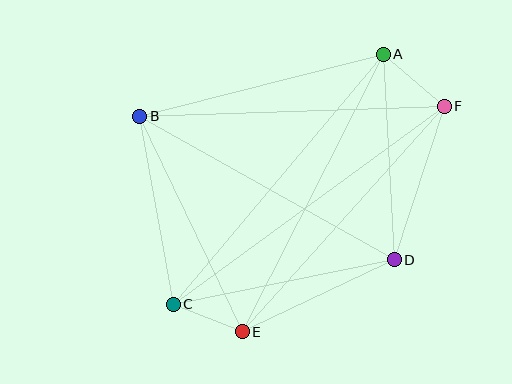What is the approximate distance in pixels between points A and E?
The distance between A and E is approximately 311 pixels.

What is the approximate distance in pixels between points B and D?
The distance between B and D is approximately 292 pixels.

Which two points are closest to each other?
Points C and E are closest to each other.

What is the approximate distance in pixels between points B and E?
The distance between B and E is approximately 238 pixels.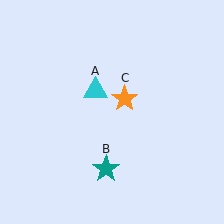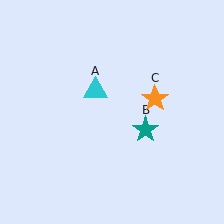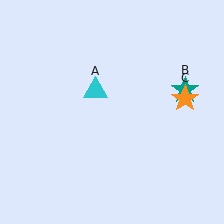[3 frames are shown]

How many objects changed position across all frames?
2 objects changed position: teal star (object B), orange star (object C).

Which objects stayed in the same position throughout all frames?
Cyan triangle (object A) remained stationary.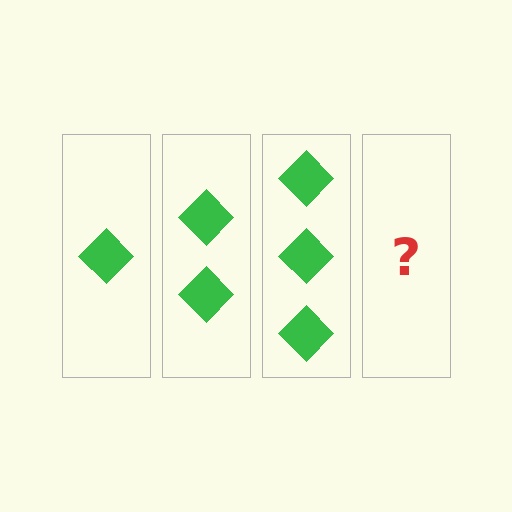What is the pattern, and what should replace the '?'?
The pattern is that each step adds one more diamond. The '?' should be 4 diamonds.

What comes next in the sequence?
The next element should be 4 diamonds.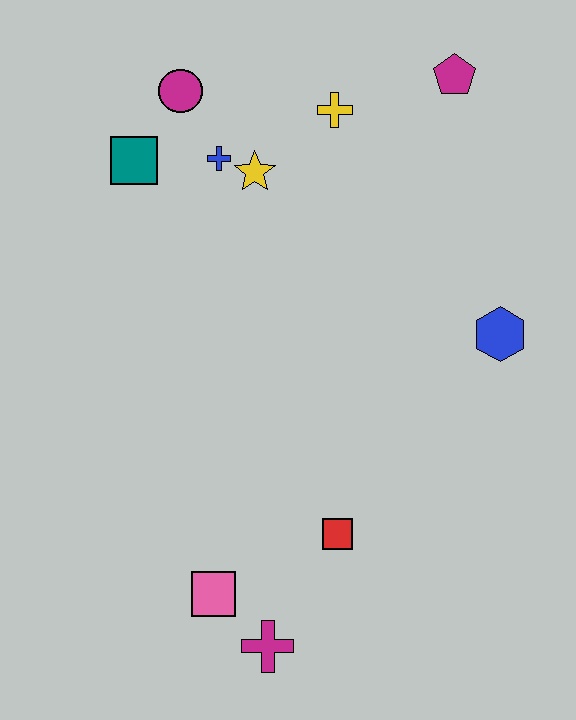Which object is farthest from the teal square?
The magenta cross is farthest from the teal square.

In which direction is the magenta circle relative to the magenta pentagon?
The magenta circle is to the left of the magenta pentagon.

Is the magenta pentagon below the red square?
No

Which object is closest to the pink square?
The magenta cross is closest to the pink square.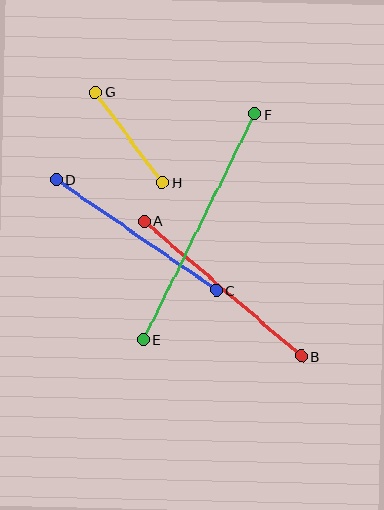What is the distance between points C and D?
The distance is approximately 195 pixels.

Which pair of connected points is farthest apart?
Points E and F are farthest apart.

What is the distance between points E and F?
The distance is approximately 252 pixels.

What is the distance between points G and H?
The distance is approximately 113 pixels.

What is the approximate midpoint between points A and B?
The midpoint is at approximately (222, 289) pixels.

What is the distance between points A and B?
The distance is approximately 207 pixels.